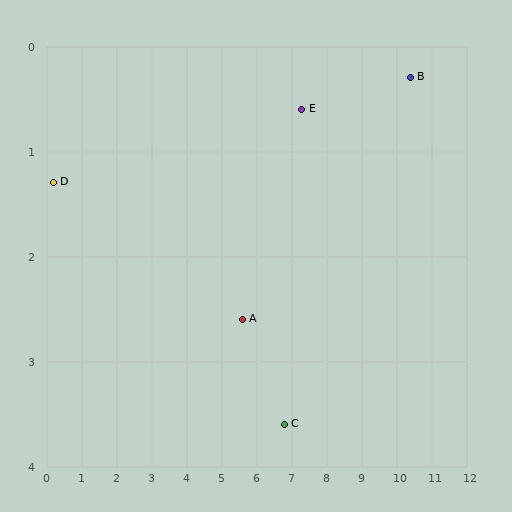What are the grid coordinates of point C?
Point C is at approximately (6.8, 3.6).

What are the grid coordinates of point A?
Point A is at approximately (5.6, 2.6).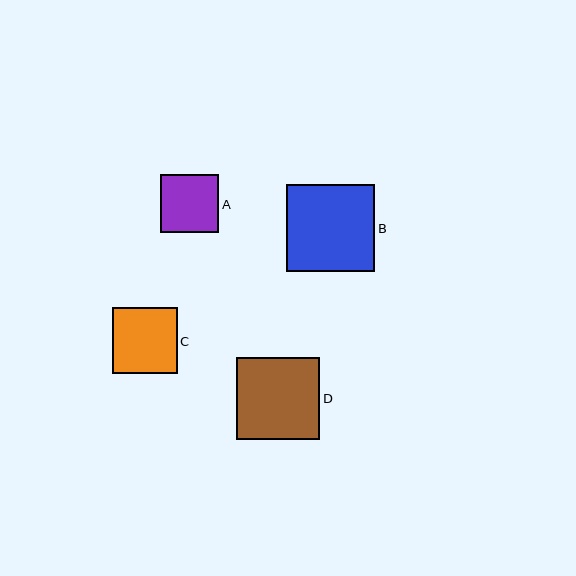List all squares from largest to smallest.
From largest to smallest: B, D, C, A.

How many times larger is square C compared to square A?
Square C is approximately 1.1 times the size of square A.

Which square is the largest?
Square B is the largest with a size of approximately 88 pixels.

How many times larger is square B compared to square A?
Square B is approximately 1.5 times the size of square A.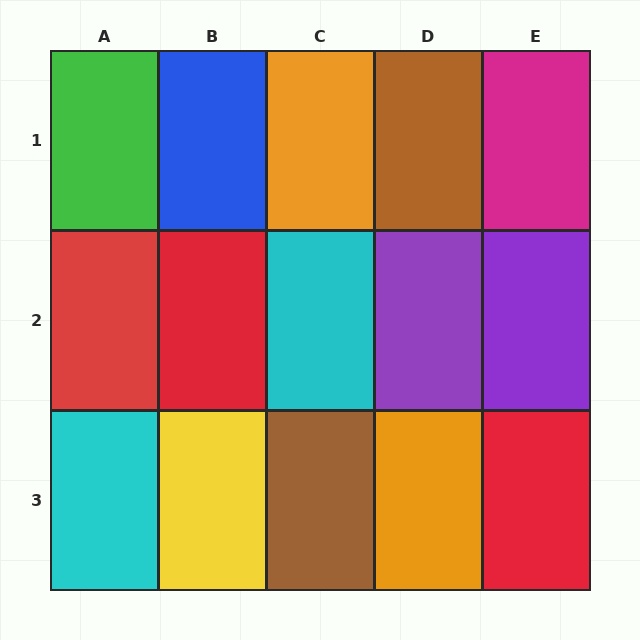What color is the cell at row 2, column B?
Red.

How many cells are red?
3 cells are red.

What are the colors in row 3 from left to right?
Cyan, yellow, brown, orange, red.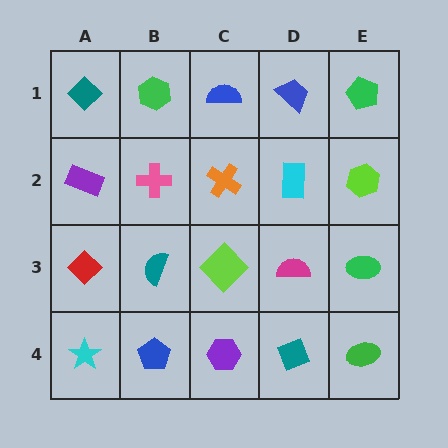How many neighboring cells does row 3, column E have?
3.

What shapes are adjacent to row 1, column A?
A purple rectangle (row 2, column A), a green hexagon (row 1, column B).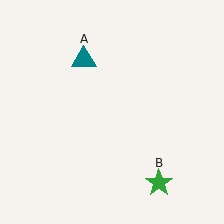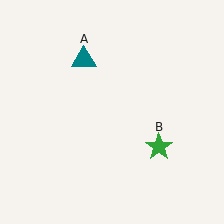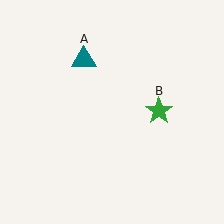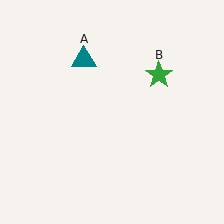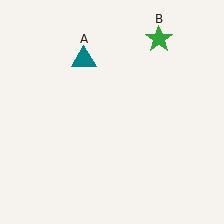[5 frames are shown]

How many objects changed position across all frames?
1 object changed position: green star (object B).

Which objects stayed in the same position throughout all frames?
Teal triangle (object A) remained stationary.